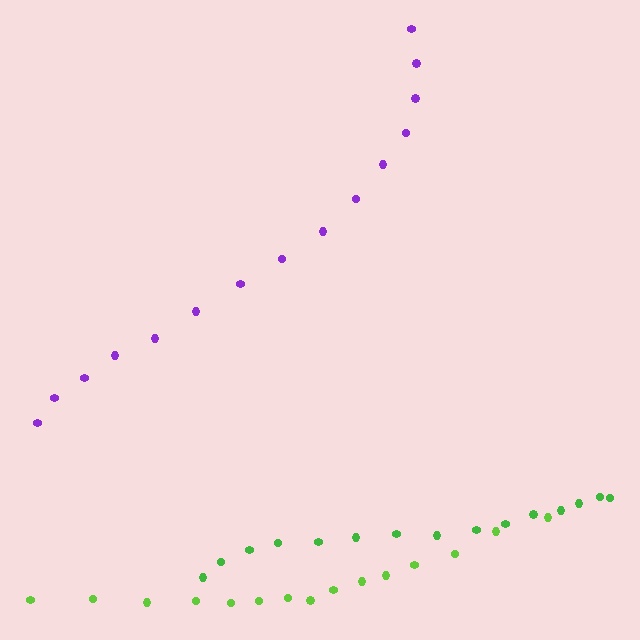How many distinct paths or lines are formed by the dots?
There are 3 distinct paths.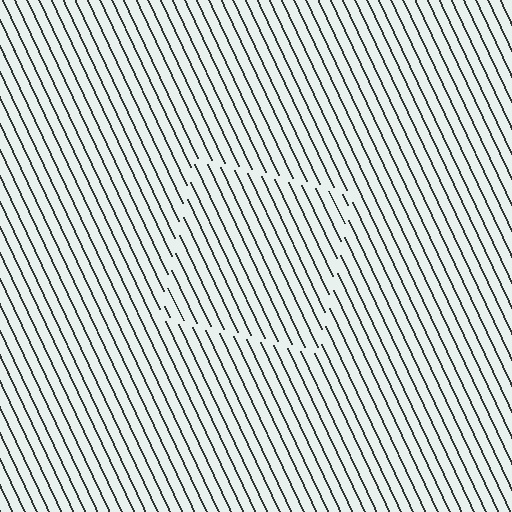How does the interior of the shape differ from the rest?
The interior of the shape contains the same grating, shifted by half a period — the contour is defined by the phase discontinuity where line-ends from the inner and outer gratings abut.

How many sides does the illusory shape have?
4 sides — the line-ends trace a square.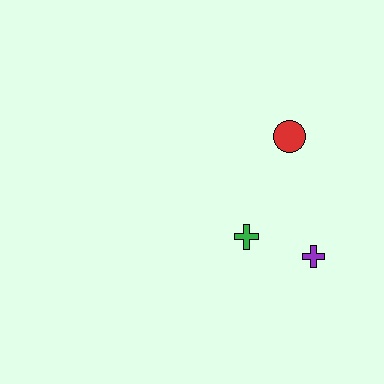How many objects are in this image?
There are 3 objects.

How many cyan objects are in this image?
There are no cyan objects.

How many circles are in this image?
There is 1 circle.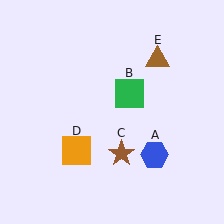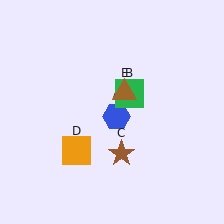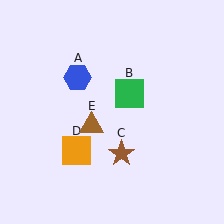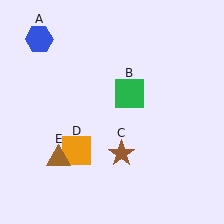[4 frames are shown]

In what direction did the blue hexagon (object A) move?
The blue hexagon (object A) moved up and to the left.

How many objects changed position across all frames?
2 objects changed position: blue hexagon (object A), brown triangle (object E).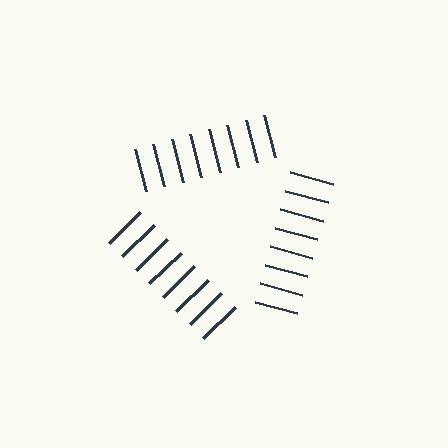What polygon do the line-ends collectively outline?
An illusory triangle — the line segments terminate on its edges but no continuous stroke is drawn.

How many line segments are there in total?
24 — 8 along each of the 3 edges.